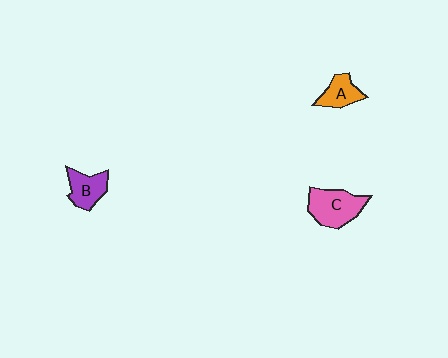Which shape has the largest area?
Shape C (pink).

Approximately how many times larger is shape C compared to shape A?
Approximately 1.7 times.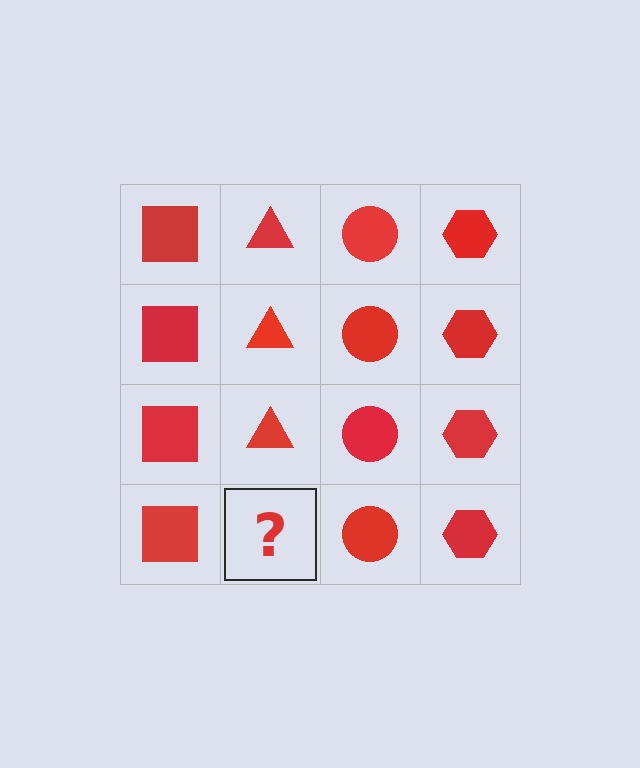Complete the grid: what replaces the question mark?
The question mark should be replaced with a red triangle.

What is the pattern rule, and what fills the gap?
The rule is that each column has a consistent shape. The gap should be filled with a red triangle.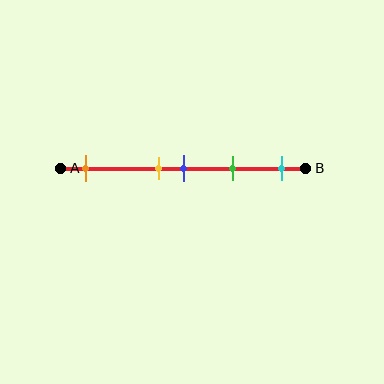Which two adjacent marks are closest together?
The yellow and blue marks are the closest adjacent pair.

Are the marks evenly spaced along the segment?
No, the marks are not evenly spaced.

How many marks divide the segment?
There are 5 marks dividing the segment.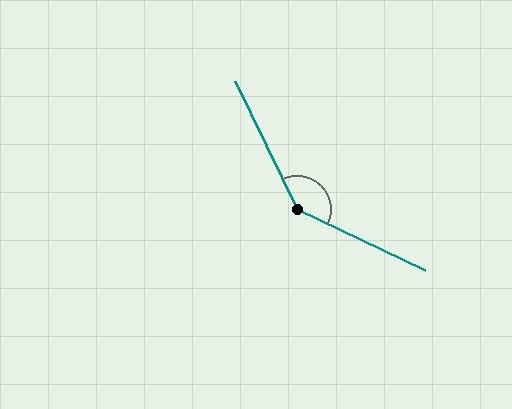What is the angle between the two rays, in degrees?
Approximately 141 degrees.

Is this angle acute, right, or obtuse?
It is obtuse.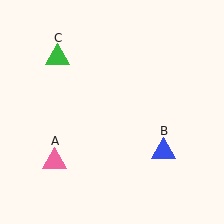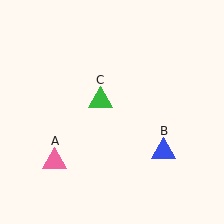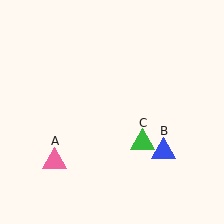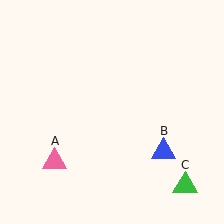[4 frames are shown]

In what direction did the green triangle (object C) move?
The green triangle (object C) moved down and to the right.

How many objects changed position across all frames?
1 object changed position: green triangle (object C).